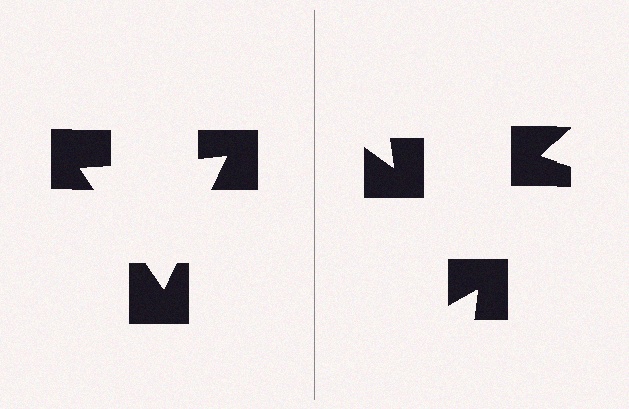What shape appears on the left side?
An illusory triangle.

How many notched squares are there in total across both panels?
6 — 3 on each side.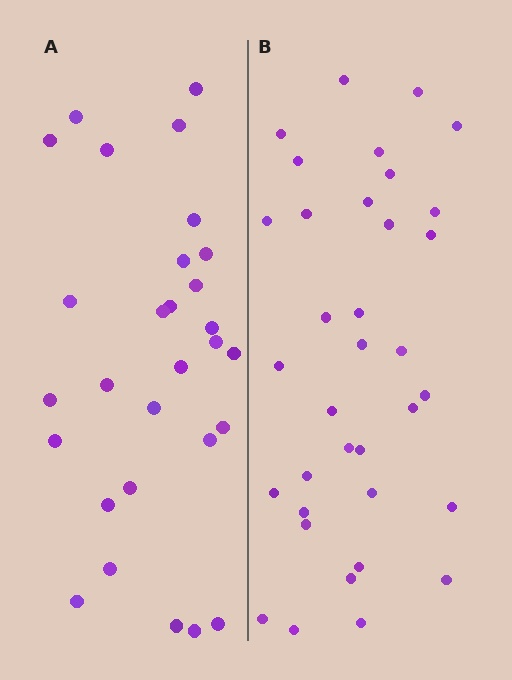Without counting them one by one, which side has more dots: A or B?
Region B (the right region) has more dots.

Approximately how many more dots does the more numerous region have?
Region B has about 6 more dots than region A.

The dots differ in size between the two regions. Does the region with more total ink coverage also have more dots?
No. Region A has more total ink coverage because its dots are larger, but region B actually contains more individual dots. Total area can be misleading — the number of items is what matters here.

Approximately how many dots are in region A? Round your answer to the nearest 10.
About 30 dots. (The exact count is 29, which rounds to 30.)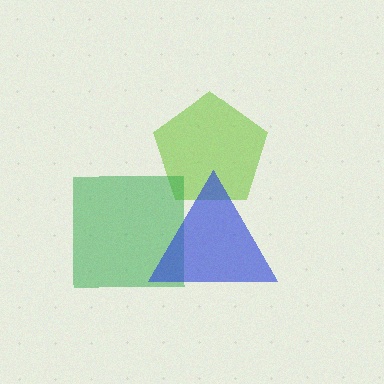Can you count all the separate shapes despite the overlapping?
Yes, there are 3 separate shapes.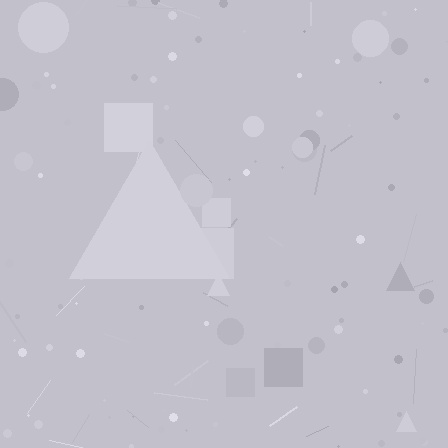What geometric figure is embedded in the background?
A triangle is embedded in the background.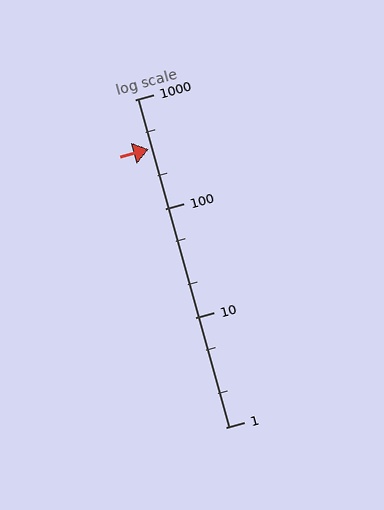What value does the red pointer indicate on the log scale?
The pointer indicates approximately 350.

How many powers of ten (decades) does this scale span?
The scale spans 3 decades, from 1 to 1000.